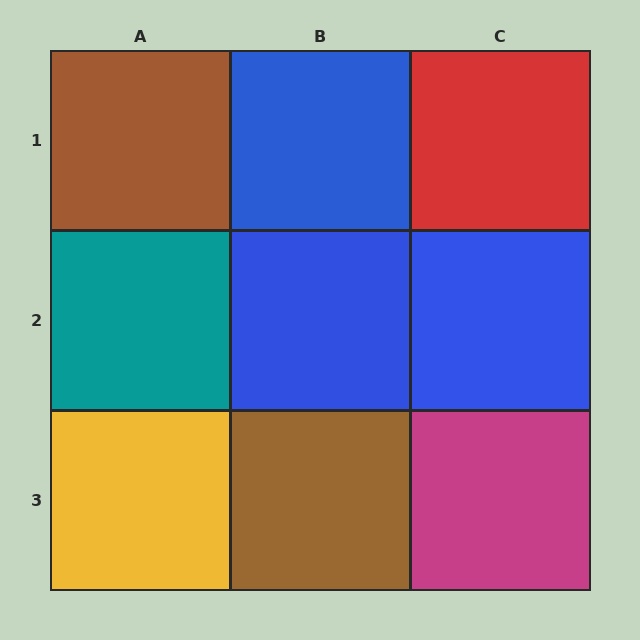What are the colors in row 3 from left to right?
Yellow, brown, magenta.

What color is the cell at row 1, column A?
Brown.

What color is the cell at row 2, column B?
Blue.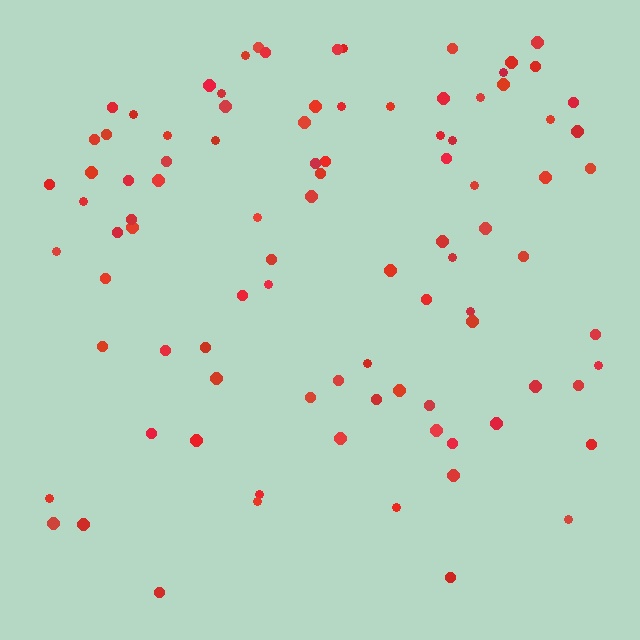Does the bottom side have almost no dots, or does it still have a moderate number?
Still a moderate number, just noticeably fewer than the top.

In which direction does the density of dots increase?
From bottom to top, with the top side densest.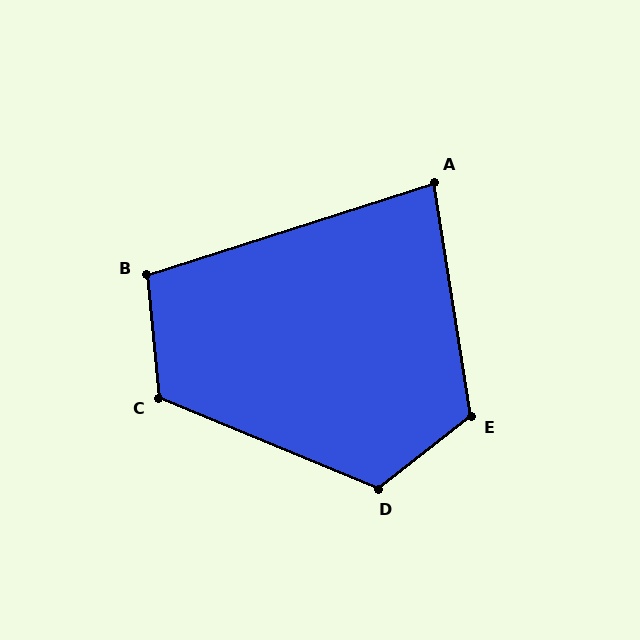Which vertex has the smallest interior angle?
A, at approximately 81 degrees.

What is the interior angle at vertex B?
Approximately 102 degrees (obtuse).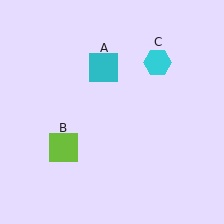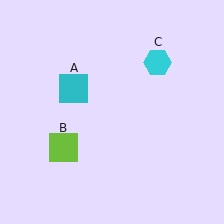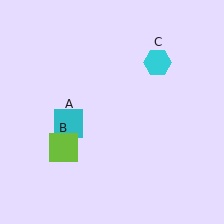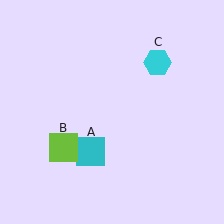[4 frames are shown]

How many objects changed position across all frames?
1 object changed position: cyan square (object A).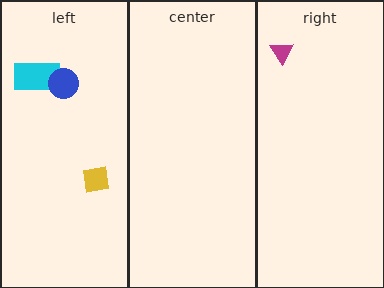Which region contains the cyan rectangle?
The left region.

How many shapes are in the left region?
3.